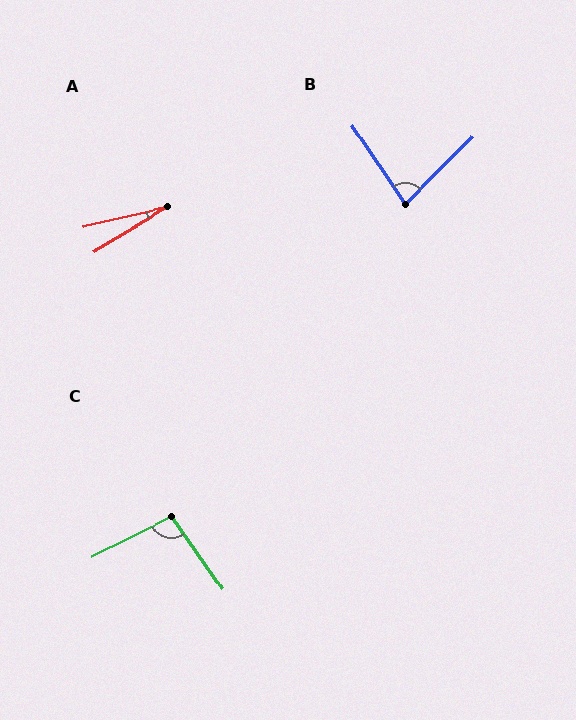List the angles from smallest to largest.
A (17°), B (79°), C (99°).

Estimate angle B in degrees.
Approximately 79 degrees.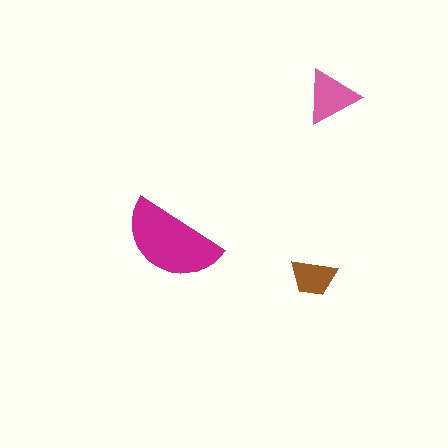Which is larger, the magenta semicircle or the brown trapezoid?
The magenta semicircle.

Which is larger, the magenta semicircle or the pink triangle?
The magenta semicircle.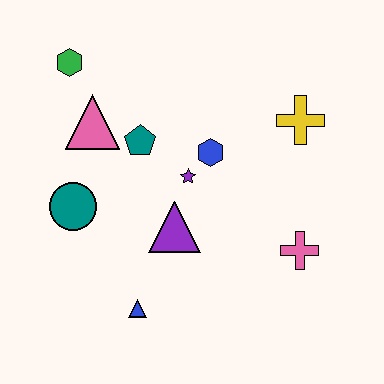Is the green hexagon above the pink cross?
Yes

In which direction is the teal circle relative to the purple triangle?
The teal circle is to the left of the purple triangle.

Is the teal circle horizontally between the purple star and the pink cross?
No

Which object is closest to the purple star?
The blue hexagon is closest to the purple star.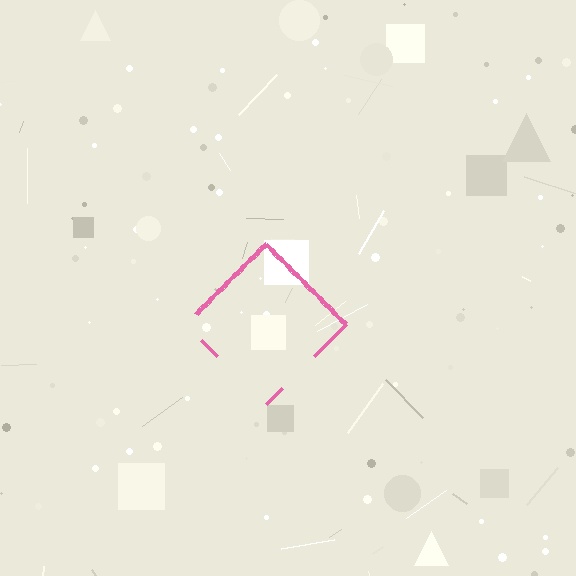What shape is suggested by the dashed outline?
The dashed outline suggests a diamond.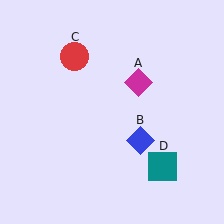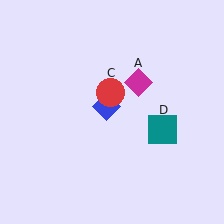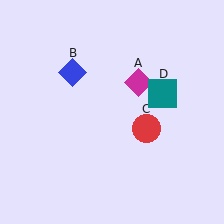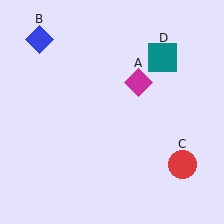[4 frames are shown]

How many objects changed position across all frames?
3 objects changed position: blue diamond (object B), red circle (object C), teal square (object D).